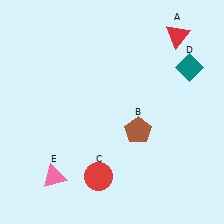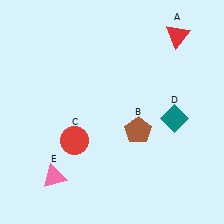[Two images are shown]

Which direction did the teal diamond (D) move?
The teal diamond (D) moved down.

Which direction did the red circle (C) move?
The red circle (C) moved up.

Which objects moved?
The objects that moved are: the red circle (C), the teal diamond (D).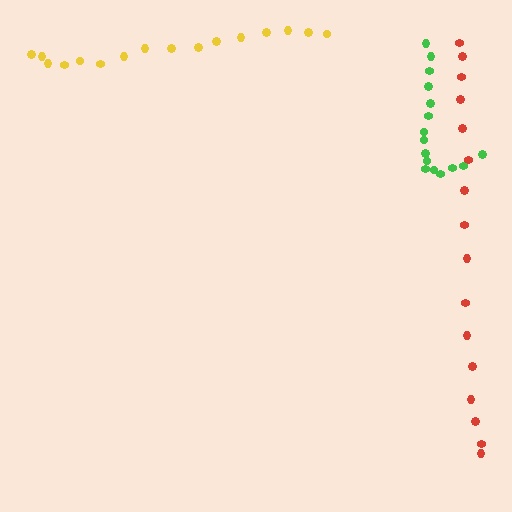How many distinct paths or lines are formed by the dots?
There are 3 distinct paths.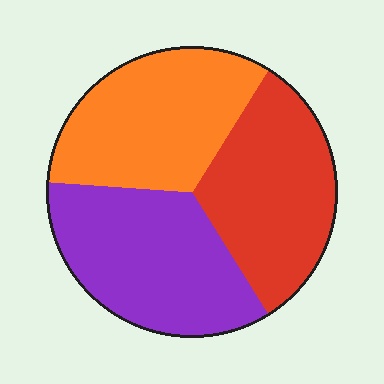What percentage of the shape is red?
Red takes up about one third (1/3) of the shape.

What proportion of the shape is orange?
Orange takes up about one third (1/3) of the shape.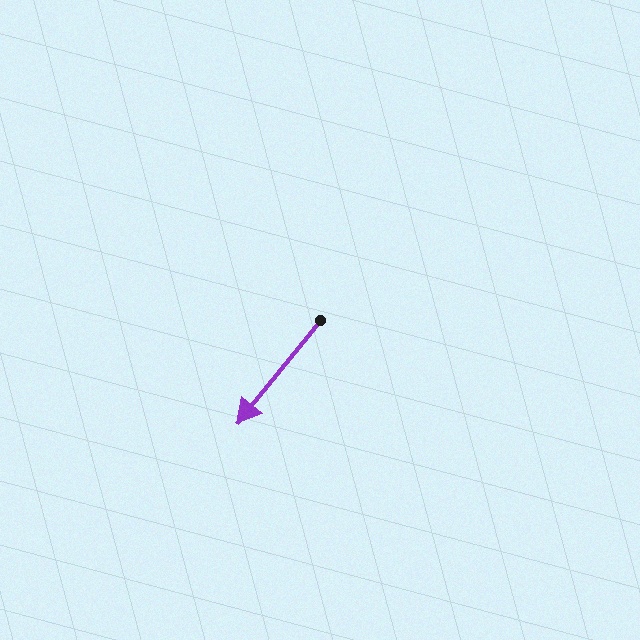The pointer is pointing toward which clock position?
Roughly 7 o'clock.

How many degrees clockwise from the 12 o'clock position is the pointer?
Approximately 219 degrees.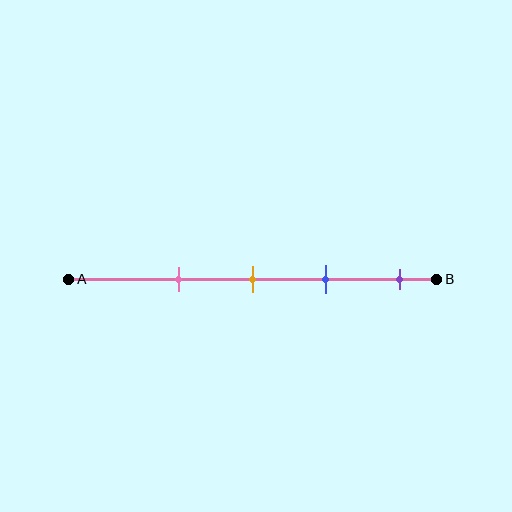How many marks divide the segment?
There are 4 marks dividing the segment.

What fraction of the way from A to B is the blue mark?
The blue mark is approximately 70% (0.7) of the way from A to B.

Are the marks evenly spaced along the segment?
Yes, the marks are approximately evenly spaced.